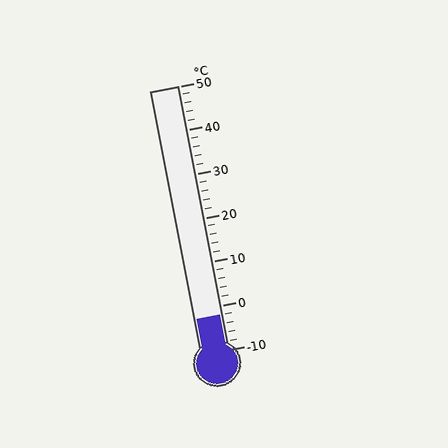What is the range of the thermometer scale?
The thermometer scale ranges from -10°C to 50°C.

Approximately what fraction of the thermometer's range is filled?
The thermometer is filled to approximately 15% of its range.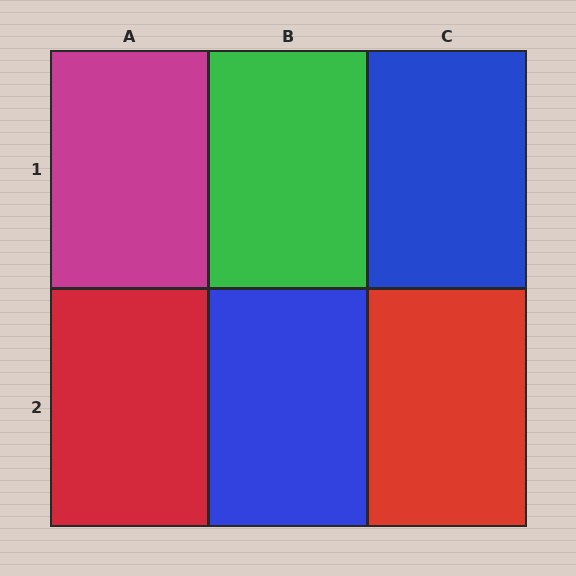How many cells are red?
2 cells are red.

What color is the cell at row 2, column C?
Red.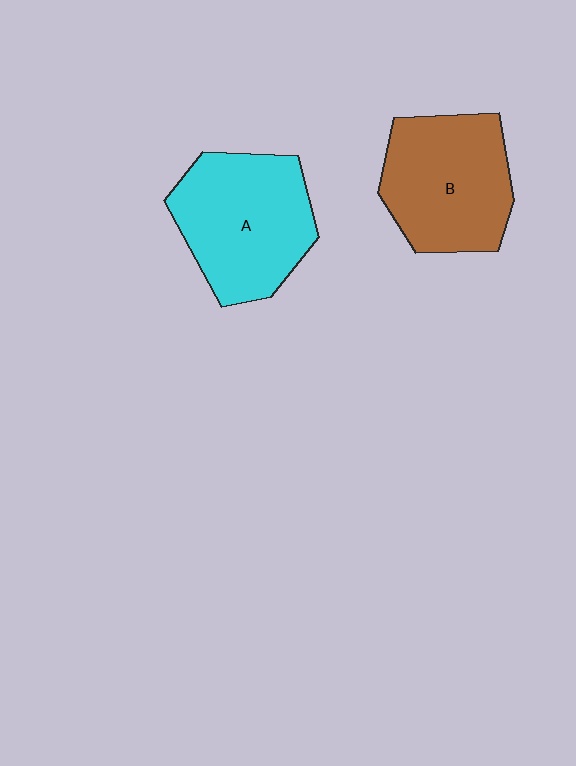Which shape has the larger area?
Shape A (cyan).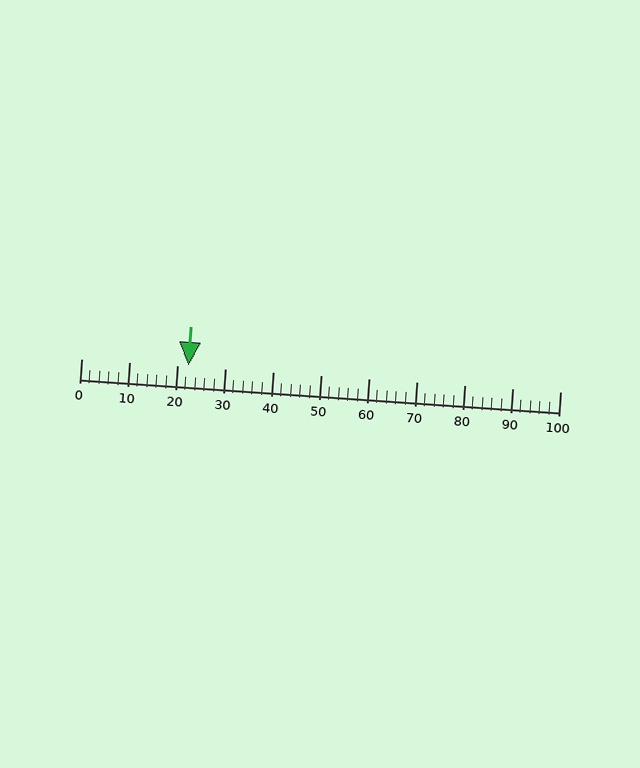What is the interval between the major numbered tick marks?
The major tick marks are spaced 10 units apart.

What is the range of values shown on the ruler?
The ruler shows values from 0 to 100.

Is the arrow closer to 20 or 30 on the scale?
The arrow is closer to 20.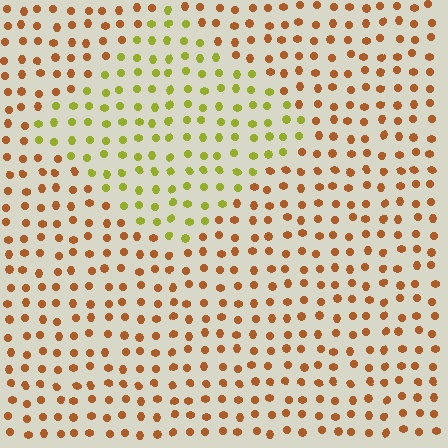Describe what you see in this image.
The image is filled with small brown elements in a uniform arrangement. A diamond-shaped region is visible where the elements are tinted to a slightly different hue, forming a subtle color boundary.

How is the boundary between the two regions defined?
The boundary is defined purely by a slight shift in hue (about 48 degrees). Spacing, size, and orientation are identical on both sides.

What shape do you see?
I see a diamond.